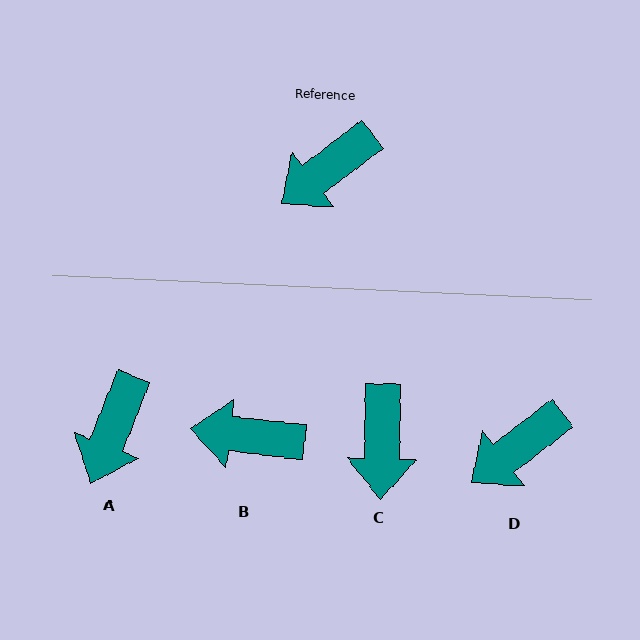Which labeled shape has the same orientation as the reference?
D.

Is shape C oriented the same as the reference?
No, it is off by about 51 degrees.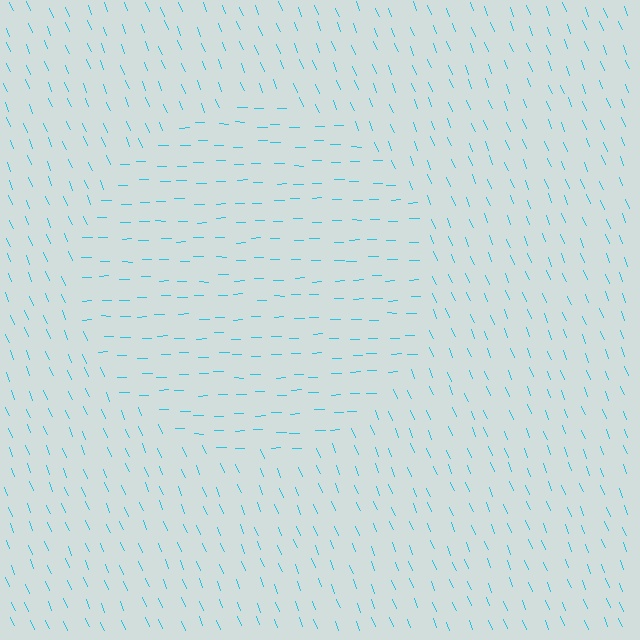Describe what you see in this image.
The image is filled with small cyan line segments. A circle region in the image has lines oriented differently from the surrounding lines, creating a visible texture boundary.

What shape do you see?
I see a circle.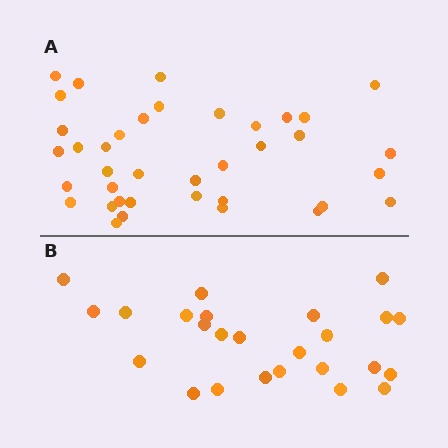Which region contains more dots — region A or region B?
Region A (the top region) has more dots.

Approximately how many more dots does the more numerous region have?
Region A has approximately 15 more dots than region B.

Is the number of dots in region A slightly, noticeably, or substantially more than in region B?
Region A has substantially more. The ratio is roughly 1.5 to 1.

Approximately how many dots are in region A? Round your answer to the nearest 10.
About 40 dots. (The exact count is 38, which rounds to 40.)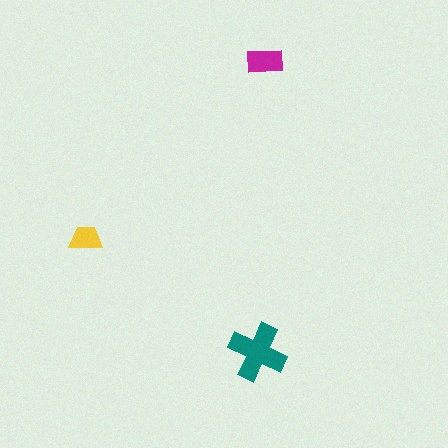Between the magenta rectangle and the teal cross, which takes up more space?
The teal cross.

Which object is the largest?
The teal cross.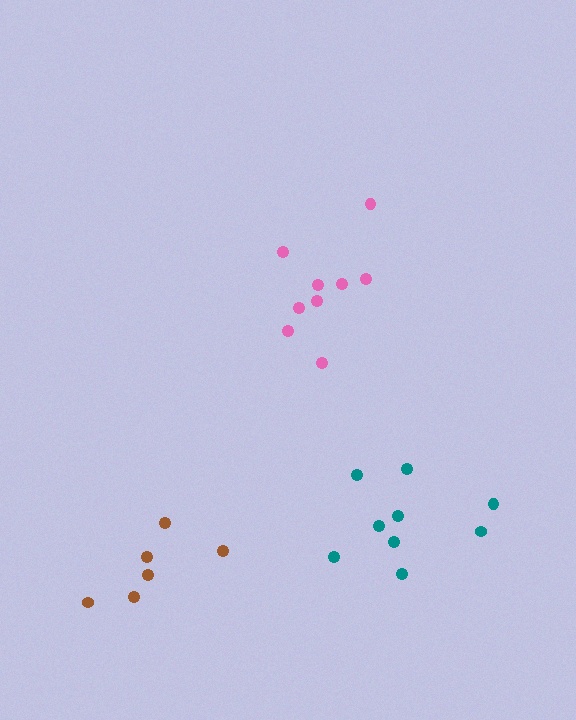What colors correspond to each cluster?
The clusters are colored: pink, teal, brown.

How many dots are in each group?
Group 1: 9 dots, Group 2: 9 dots, Group 3: 6 dots (24 total).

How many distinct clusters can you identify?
There are 3 distinct clusters.